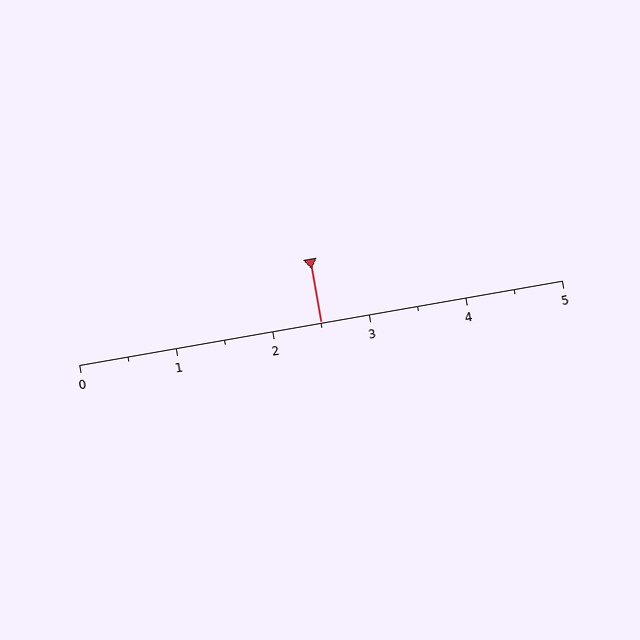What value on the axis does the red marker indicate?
The marker indicates approximately 2.5.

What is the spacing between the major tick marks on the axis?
The major ticks are spaced 1 apart.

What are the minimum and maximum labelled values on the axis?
The axis runs from 0 to 5.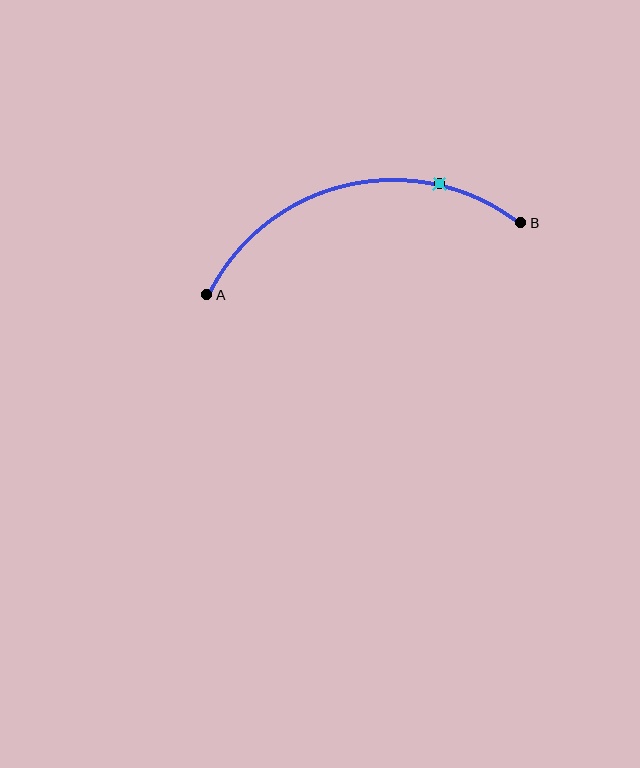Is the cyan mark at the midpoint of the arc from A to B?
No. The cyan mark lies on the arc but is closer to endpoint B. The arc midpoint would be at the point on the curve equidistant along the arc from both A and B.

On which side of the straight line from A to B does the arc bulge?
The arc bulges above the straight line connecting A and B.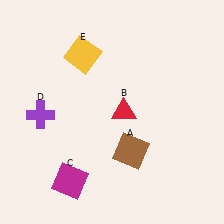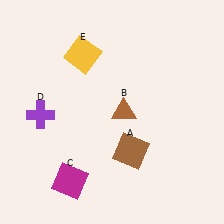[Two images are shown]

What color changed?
The triangle (B) changed from red in Image 1 to brown in Image 2.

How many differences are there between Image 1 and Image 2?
There is 1 difference between the two images.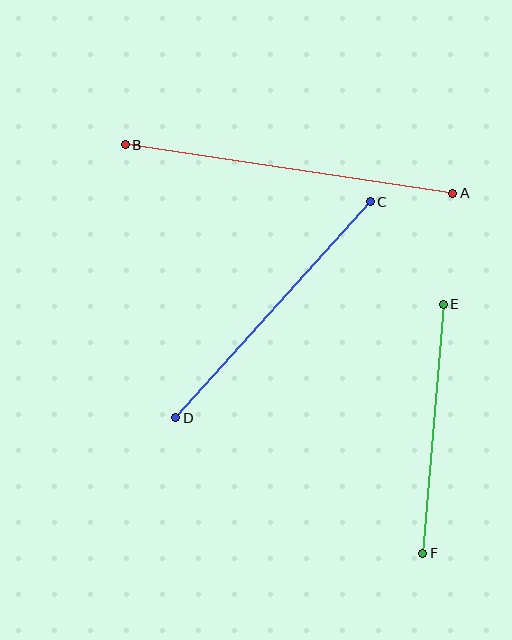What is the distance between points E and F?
The distance is approximately 249 pixels.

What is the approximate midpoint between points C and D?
The midpoint is at approximately (273, 310) pixels.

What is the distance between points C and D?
The distance is approximately 291 pixels.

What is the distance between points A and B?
The distance is approximately 331 pixels.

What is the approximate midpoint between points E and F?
The midpoint is at approximately (433, 429) pixels.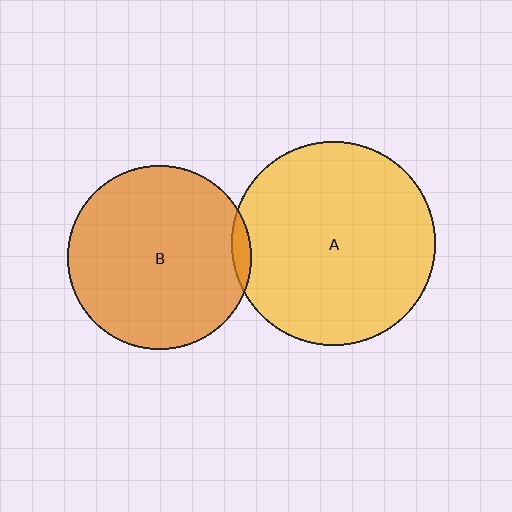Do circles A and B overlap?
Yes.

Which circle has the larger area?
Circle A (yellow).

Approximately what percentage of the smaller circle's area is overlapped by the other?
Approximately 5%.